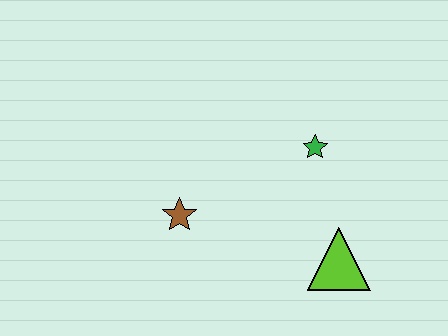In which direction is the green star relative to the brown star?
The green star is to the right of the brown star.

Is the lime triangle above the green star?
No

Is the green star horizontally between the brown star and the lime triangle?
Yes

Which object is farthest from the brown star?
The lime triangle is farthest from the brown star.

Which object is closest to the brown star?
The green star is closest to the brown star.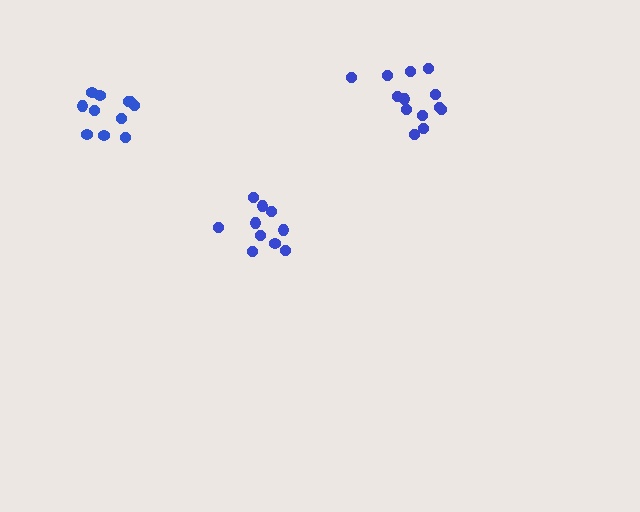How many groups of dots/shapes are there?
There are 3 groups.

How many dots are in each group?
Group 1: 13 dots, Group 2: 11 dots, Group 3: 10 dots (34 total).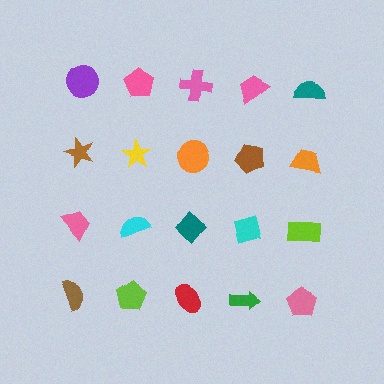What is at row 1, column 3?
A pink cross.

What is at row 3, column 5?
A lime rectangle.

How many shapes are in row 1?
5 shapes.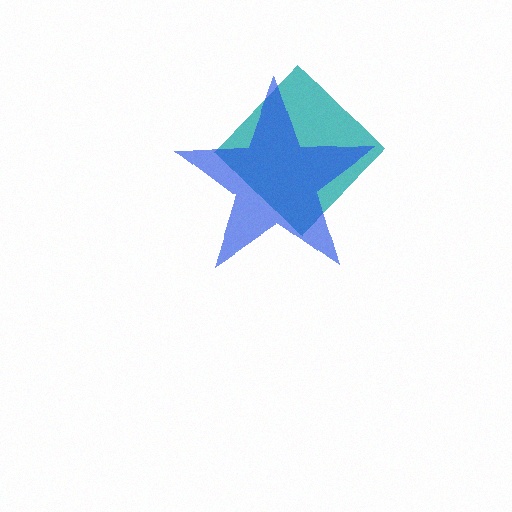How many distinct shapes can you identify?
There are 2 distinct shapes: a teal diamond, a blue star.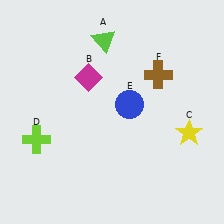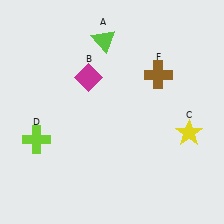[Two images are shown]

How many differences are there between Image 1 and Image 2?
There is 1 difference between the two images.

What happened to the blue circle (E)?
The blue circle (E) was removed in Image 2. It was in the top-right area of Image 1.